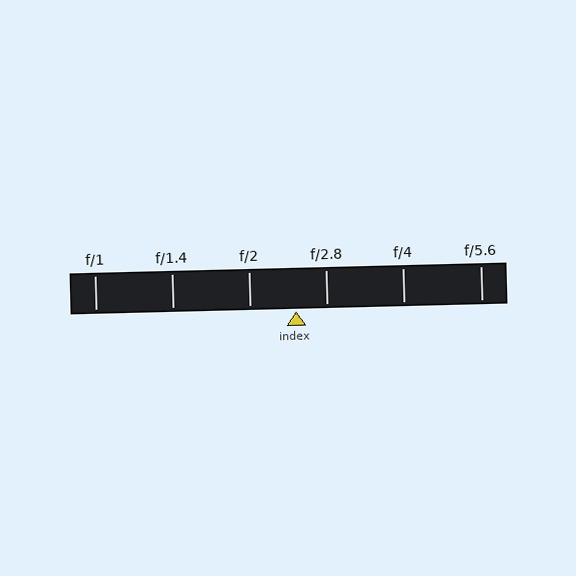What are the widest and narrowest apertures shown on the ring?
The widest aperture shown is f/1 and the narrowest is f/5.6.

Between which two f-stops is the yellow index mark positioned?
The index mark is between f/2 and f/2.8.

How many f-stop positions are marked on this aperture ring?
There are 6 f-stop positions marked.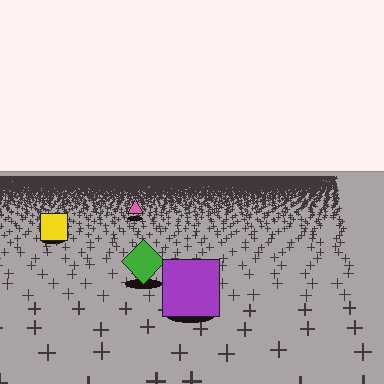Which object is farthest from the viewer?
The pink triangle is farthest from the viewer. It appears smaller and the ground texture around it is denser.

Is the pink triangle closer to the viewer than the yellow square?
No. The yellow square is closer — you can tell from the texture gradient: the ground texture is coarser near it.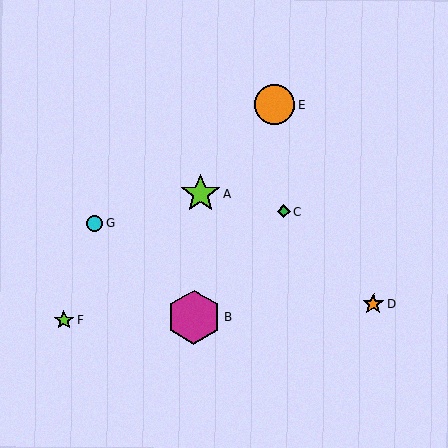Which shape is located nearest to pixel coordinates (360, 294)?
The orange star (labeled D) at (373, 304) is nearest to that location.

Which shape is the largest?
The magenta hexagon (labeled B) is the largest.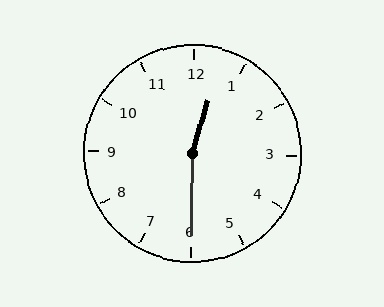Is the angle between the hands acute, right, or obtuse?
It is obtuse.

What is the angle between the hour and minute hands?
Approximately 165 degrees.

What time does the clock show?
12:30.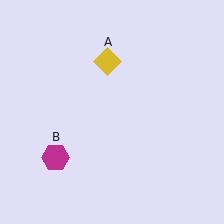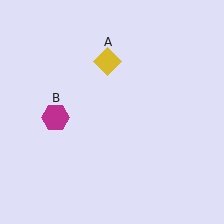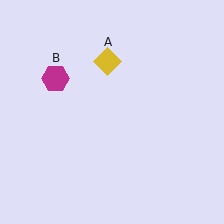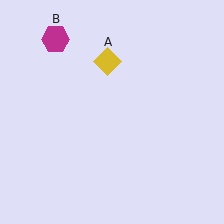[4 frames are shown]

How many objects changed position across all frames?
1 object changed position: magenta hexagon (object B).